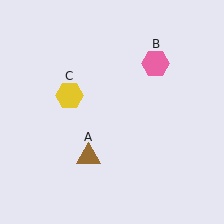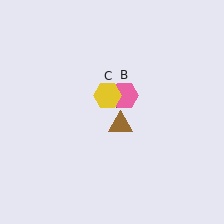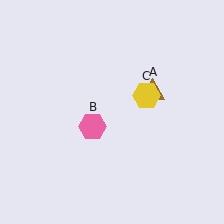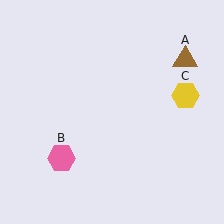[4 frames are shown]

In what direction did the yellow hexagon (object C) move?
The yellow hexagon (object C) moved right.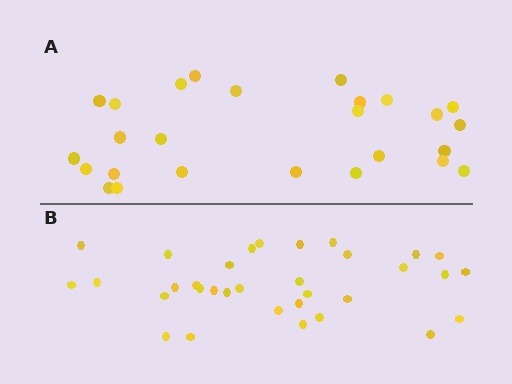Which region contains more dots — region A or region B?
Region B (the bottom region) has more dots.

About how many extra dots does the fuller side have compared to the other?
Region B has roughly 8 or so more dots than region A.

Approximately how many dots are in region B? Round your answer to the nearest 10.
About 30 dots. (The exact count is 33, which rounds to 30.)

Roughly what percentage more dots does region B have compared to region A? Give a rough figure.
About 25% more.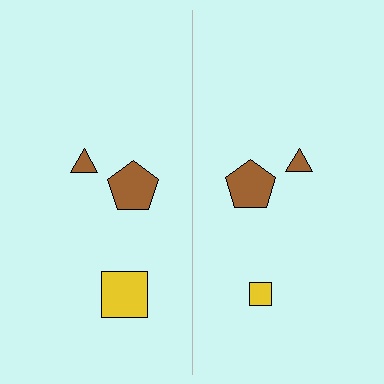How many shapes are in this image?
There are 6 shapes in this image.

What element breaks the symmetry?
The yellow square on the right side has a different size than its mirror counterpart.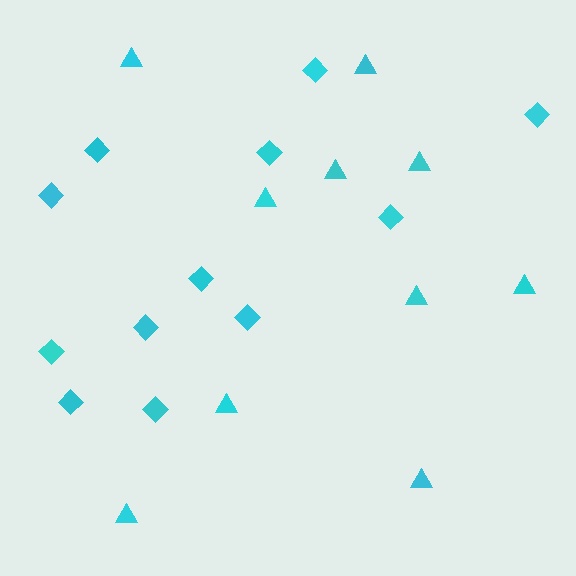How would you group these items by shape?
There are 2 groups: one group of diamonds (12) and one group of triangles (10).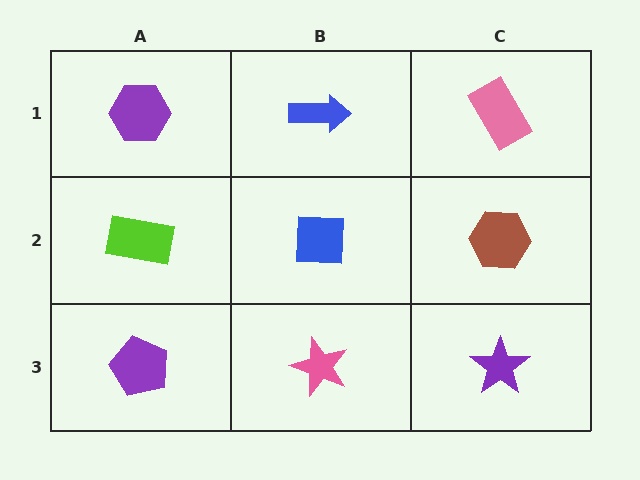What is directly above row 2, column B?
A blue arrow.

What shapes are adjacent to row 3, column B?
A blue square (row 2, column B), a purple pentagon (row 3, column A), a purple star (row 3, column C).